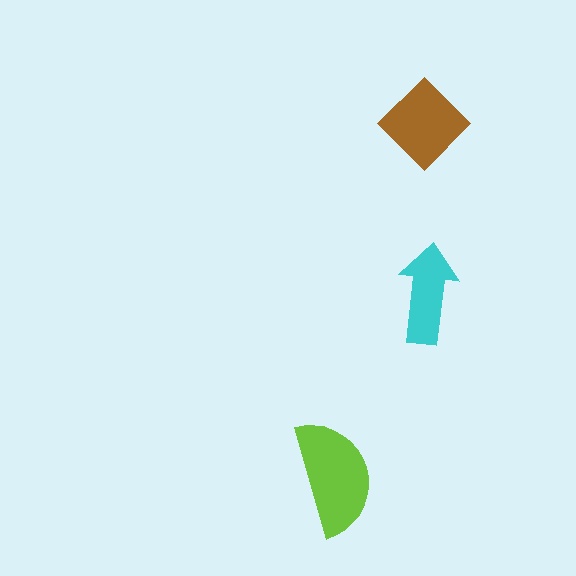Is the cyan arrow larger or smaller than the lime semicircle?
Smaller.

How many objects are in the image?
There are 3 objects in the image.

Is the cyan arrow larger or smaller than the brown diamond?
Smaller.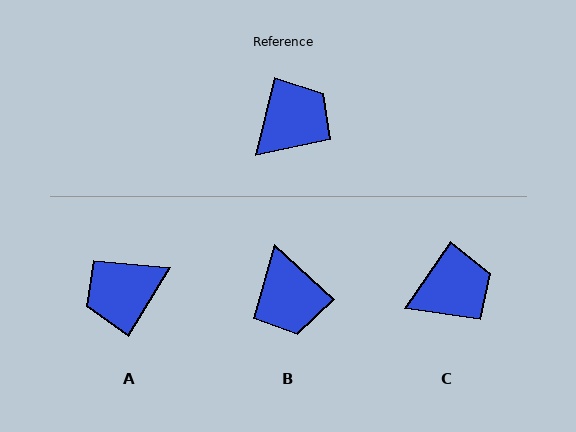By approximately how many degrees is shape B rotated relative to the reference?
Approximately 118 degrees clockwise.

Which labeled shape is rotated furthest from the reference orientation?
A, about 163 degrees away.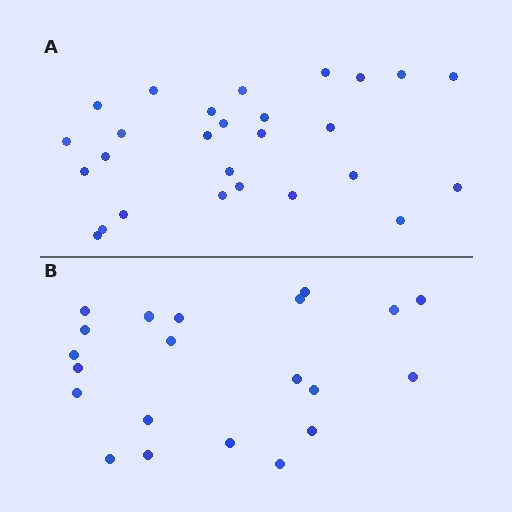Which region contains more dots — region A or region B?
Region A (the top region) has more dots.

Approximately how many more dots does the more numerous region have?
Region A has about 6 more dots than region B.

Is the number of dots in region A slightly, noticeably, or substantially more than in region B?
Region A has noticeably more, but not dramatically so. The ratio is roughly 1.3 to 1.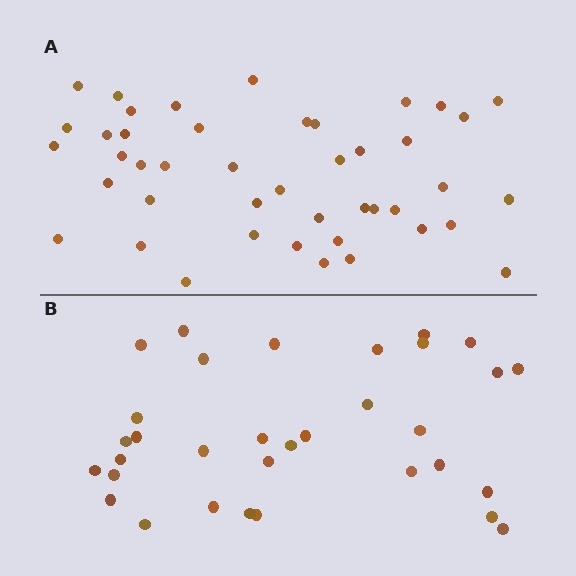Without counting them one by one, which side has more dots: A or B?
Region A (the top region) has more dots.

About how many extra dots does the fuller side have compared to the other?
Region A has roughly 12 or so more dots than region B.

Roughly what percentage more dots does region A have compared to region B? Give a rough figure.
About 35% more.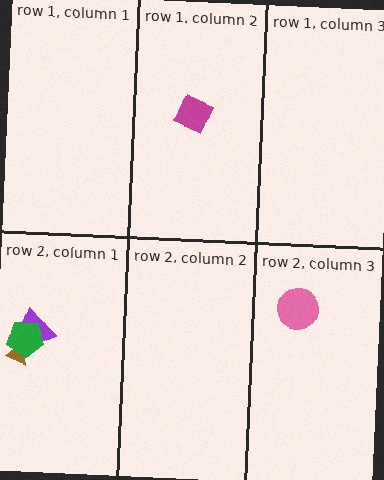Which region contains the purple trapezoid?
The row 2, column 1 region.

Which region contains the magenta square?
The row 1, column 2 region.